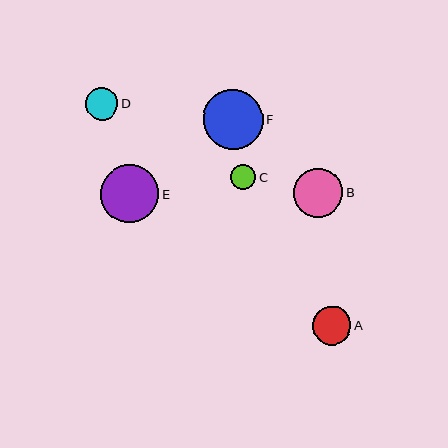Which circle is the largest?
Circle F is the largest with a size of approximately 59 pixels.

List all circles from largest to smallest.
From largest to smallest: F, E, B, A, D, C.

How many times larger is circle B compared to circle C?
Circle B is approximately 1.9 times the size of circle C.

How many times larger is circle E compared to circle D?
Circle E is approximately 1.8 times the size of circle D.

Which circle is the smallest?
Circle C is the smallest with a size of approximately 25 pixels.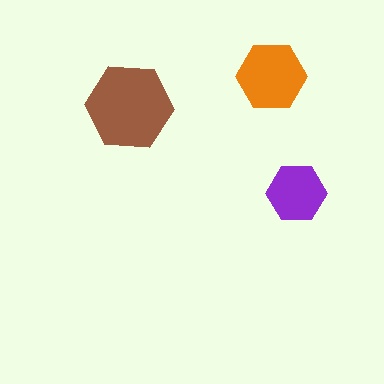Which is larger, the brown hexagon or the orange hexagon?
The brown one.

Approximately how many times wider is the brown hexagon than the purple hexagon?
About 1.5 times wider.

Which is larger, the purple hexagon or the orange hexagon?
The orange one.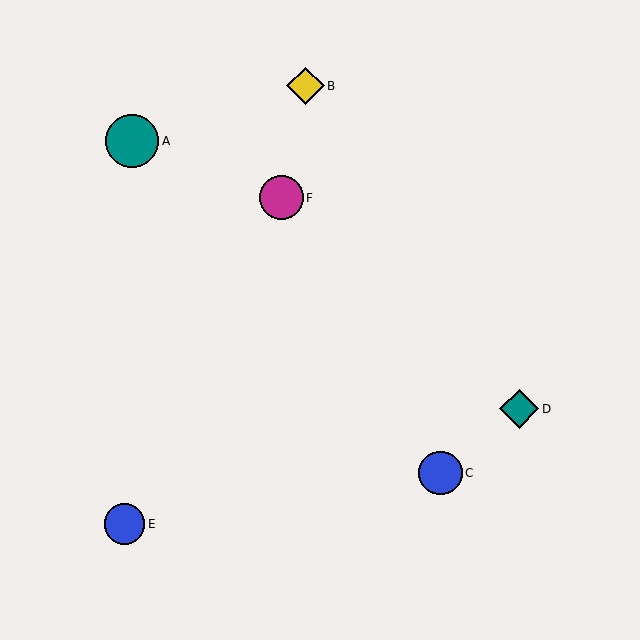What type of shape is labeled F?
Shape F is a magenta circle.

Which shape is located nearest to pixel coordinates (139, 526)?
The blue circle (labeled E) at (124, 524) is nearest to that location.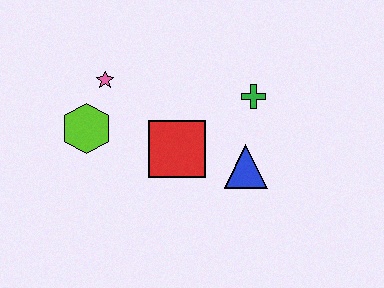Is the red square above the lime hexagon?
No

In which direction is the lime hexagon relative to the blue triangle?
The lime hexagon is to the left of the blue triangle.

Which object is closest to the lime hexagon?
The pink star is closest to the lime hexagon.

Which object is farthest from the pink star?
The blue triangle is farthest from the pink star.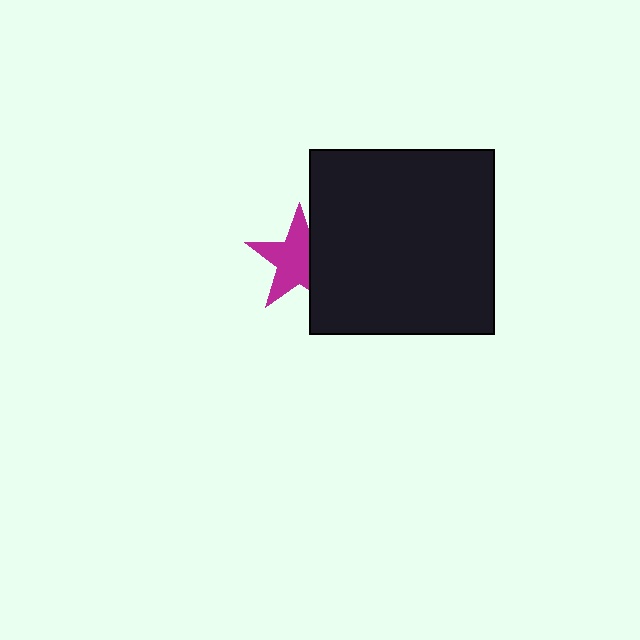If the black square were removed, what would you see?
You would see the complete magenta star.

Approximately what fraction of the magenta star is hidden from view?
Roughly 32% of the magenta star is hidden behind the black square.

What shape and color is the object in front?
The object in front is a black square.